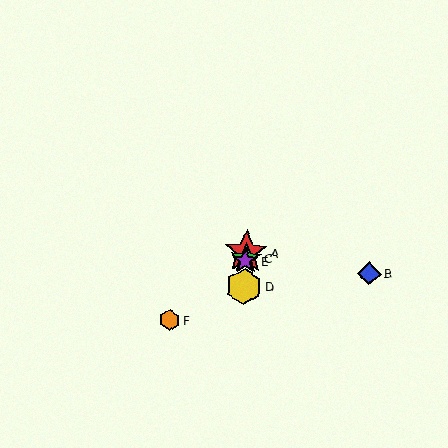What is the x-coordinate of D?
Object D is at x≈244.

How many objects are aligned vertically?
4 objects (A, C, D, E) are aligned vertically.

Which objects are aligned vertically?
Objects A, C, D, E are aligned vertically.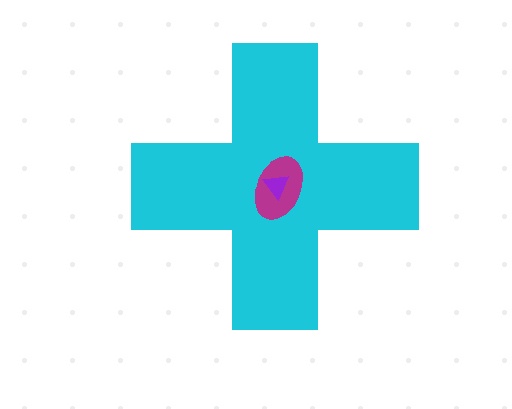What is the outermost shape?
The cyan cross.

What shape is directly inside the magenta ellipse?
The purple triangle.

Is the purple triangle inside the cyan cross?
Yes.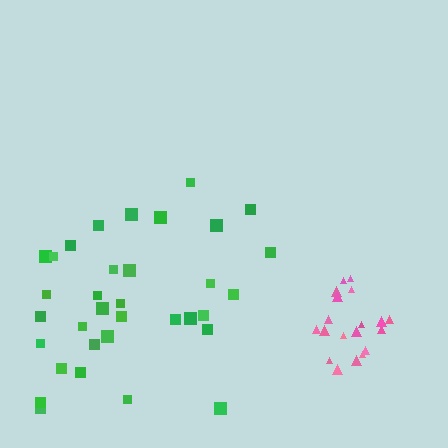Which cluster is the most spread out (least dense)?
Green.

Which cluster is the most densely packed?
Pink.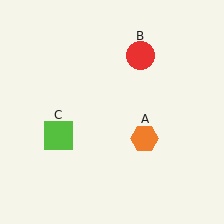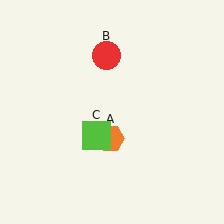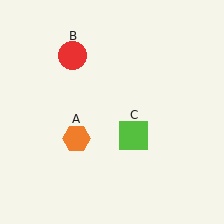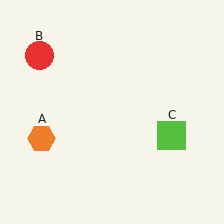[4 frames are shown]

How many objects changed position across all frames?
3 objects changed position: orange hexagon (object A), red circle (object B), lime square (object C).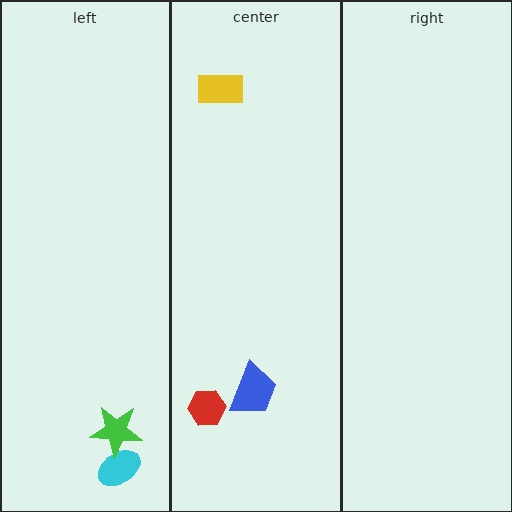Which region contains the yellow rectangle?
The center region.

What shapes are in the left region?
The cyan ellipse, the green star.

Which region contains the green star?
The left region.